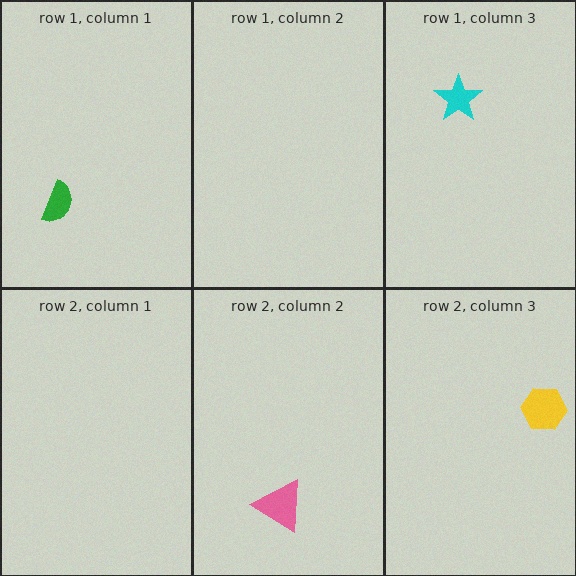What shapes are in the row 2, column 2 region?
The pink triangle.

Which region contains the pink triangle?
The row 2, column 2 region.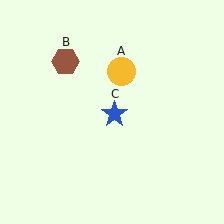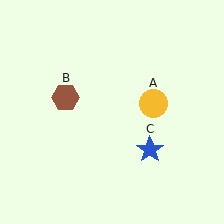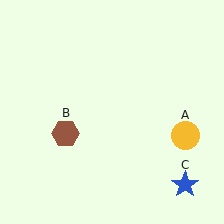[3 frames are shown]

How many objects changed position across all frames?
3 objects changed position: yellow circle (object A), brown hexagon (object B), blue star (object C).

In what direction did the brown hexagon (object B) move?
The brown hexagon (object B) moved down.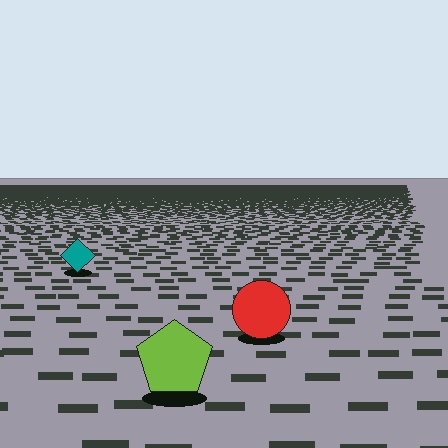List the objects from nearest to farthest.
From nearest to farthest: the lime pentagon, the red circle, the teal diamond.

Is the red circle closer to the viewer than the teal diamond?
Yes. The red circle is closer — you can tell from the texture gradient: the ground texture is coarser near it.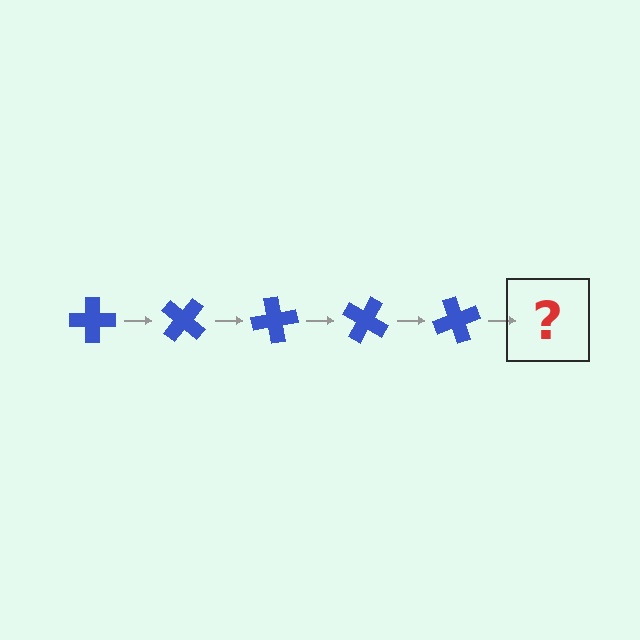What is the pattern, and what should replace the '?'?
The pattern is that the cross rotates 40 degrees each step. The '?' should be a blue cross rotated 200 degrees.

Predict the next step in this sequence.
The next step is a blue cross rotated 200 degrees.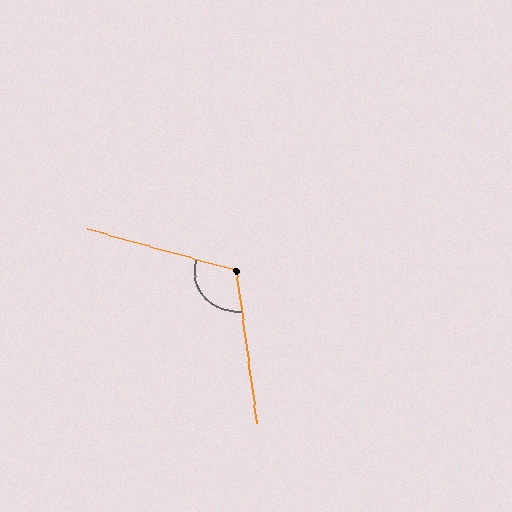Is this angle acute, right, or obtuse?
It is obtuse.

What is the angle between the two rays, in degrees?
Approximately 113 degrees.